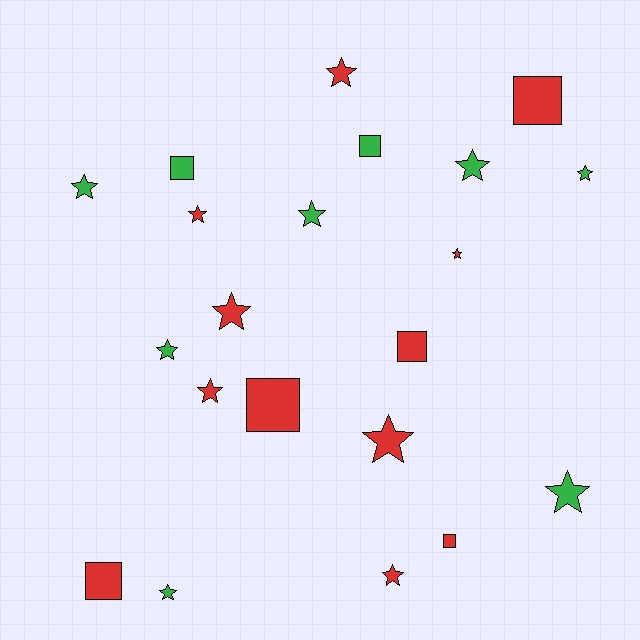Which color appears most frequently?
Red, with 12 objects.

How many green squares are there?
There are 2 green squares.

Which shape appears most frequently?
Star, with 14 objects.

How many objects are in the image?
There are 21 objects.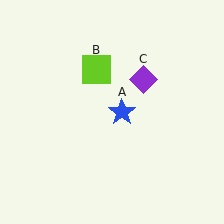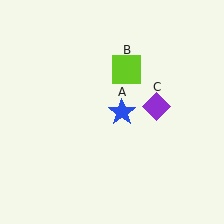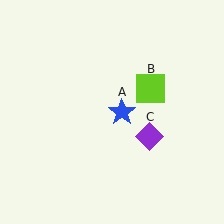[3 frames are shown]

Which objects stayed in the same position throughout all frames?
Blue star (object A) remained stationary.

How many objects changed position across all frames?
2 objects changed position: lime square (object B), purple diamond (object C).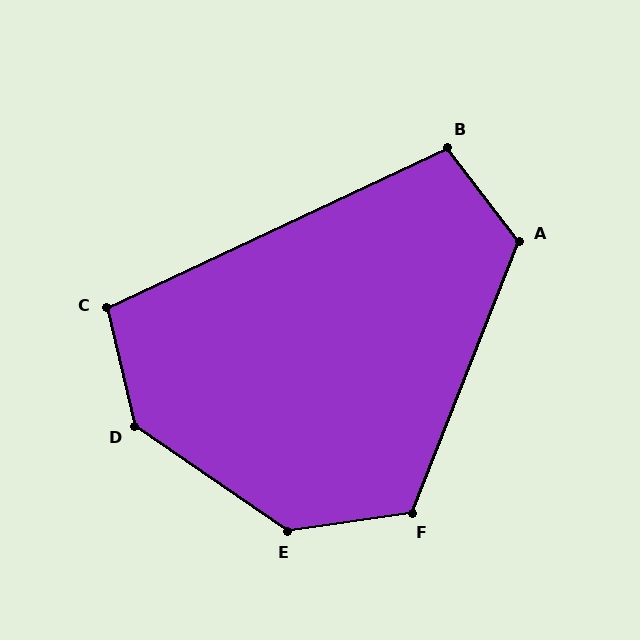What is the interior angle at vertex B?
Approximately 102 degrees (obtuse).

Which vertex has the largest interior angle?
D, at approximately 138 degrees.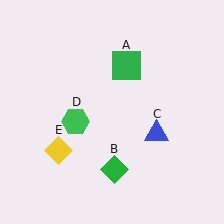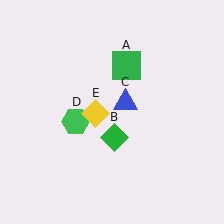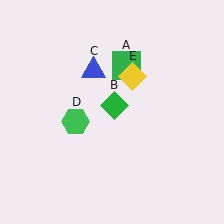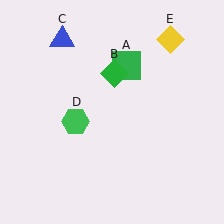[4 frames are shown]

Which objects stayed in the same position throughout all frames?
Green square (object A) and green hexagon (object D) remained stationary.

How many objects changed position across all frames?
3 objects changed position: green diamond (object B), blue triangle (object C), yellow diamond (object E).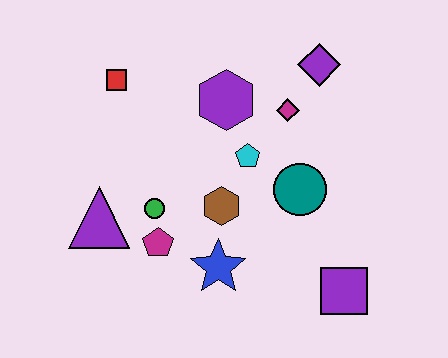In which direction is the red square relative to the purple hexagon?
The red square is to the left of the purple hexagon.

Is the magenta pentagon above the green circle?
No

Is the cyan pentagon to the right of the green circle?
Yes